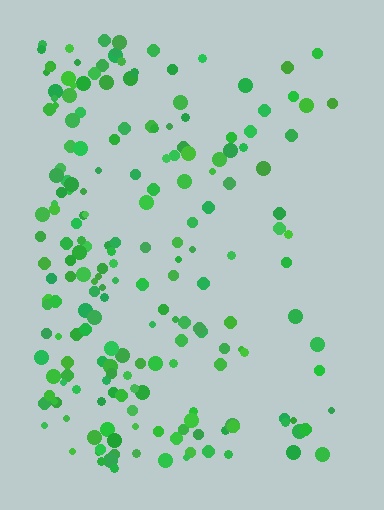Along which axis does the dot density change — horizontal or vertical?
Horizontal.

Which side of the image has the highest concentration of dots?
The left.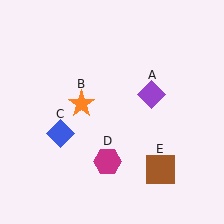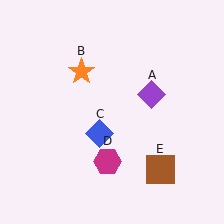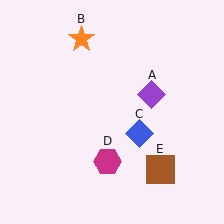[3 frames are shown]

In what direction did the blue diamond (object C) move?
The blue diamond (object C) moved right.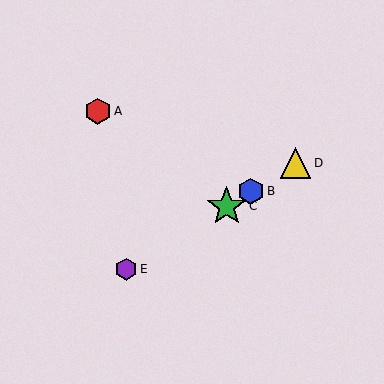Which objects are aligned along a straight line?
Objects B, C, D, E are aligned along a straight line.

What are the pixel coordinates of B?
Object B is at (251, 191).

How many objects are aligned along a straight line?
4 objects (B, C, D, E) are aligned along a straight line.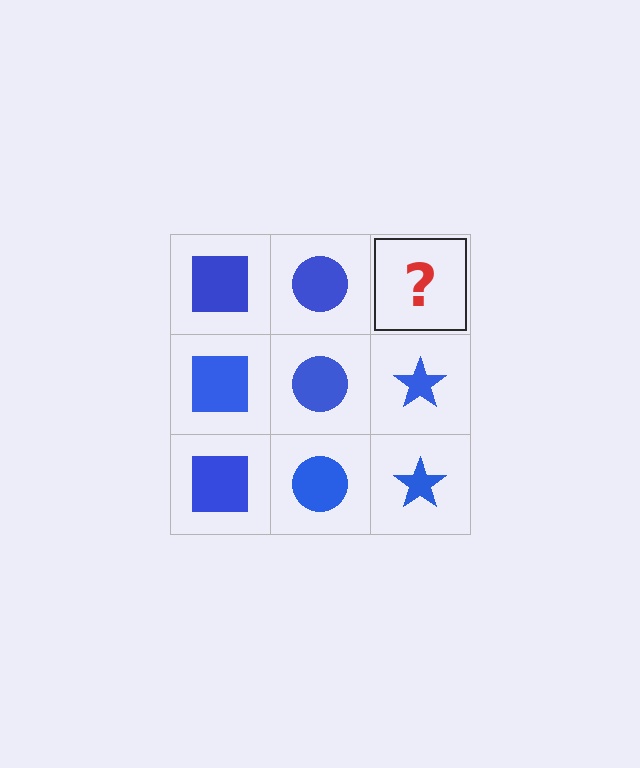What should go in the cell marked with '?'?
The missing cell should contain a blue star.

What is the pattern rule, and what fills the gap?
The rule is that each column has a consistent shape. The gap should be filled with a blue star.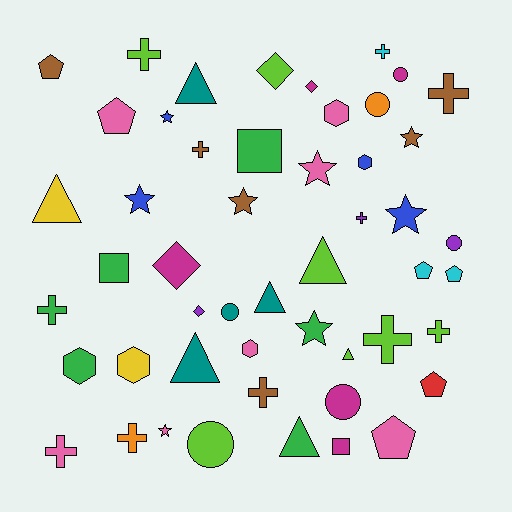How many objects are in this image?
There are 50 objects.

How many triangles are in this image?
There are 7 triangles.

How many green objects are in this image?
There are 6 green objects.